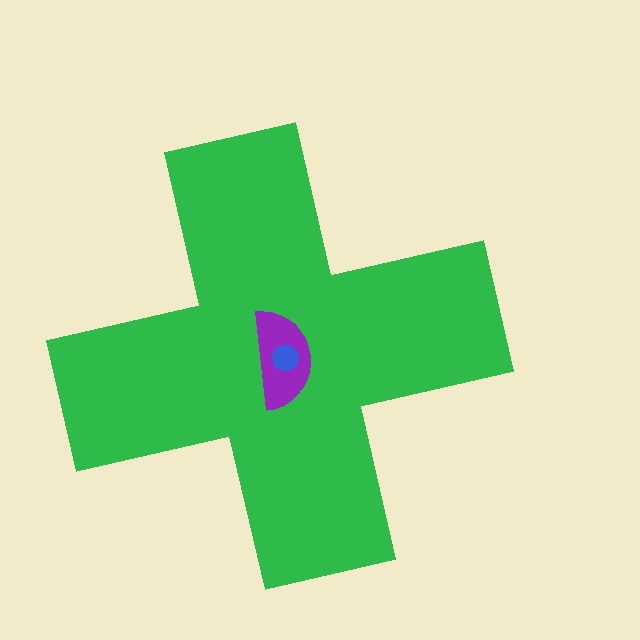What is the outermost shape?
The green cross.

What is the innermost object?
The blue circle.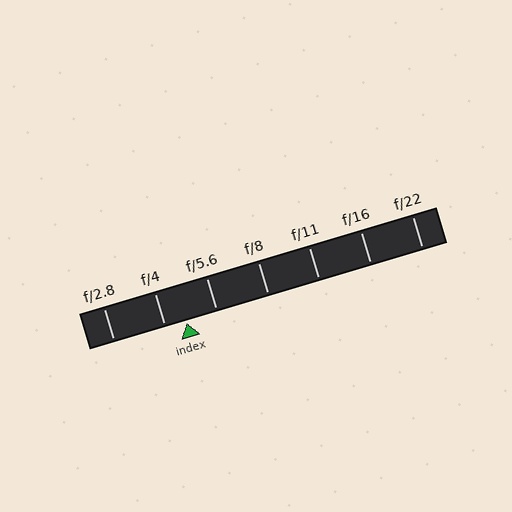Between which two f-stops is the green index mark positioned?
The index mark is between f/4 and f/5.6.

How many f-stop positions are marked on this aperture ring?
There are 7 f-stop positions marked.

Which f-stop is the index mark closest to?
The index mark is closest to f/4.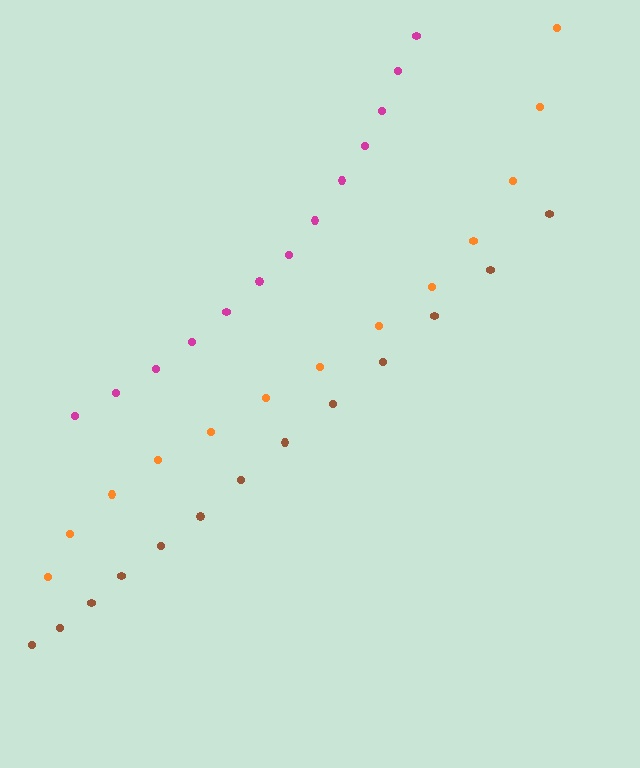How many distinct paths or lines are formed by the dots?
There are 3 distinct paths.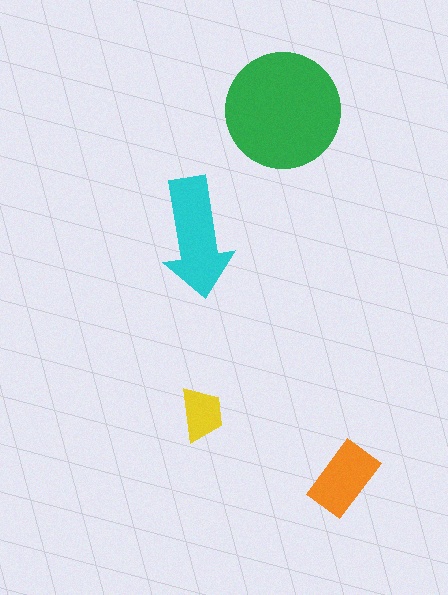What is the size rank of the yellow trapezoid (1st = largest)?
4th.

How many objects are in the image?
There are 4 objects in the image.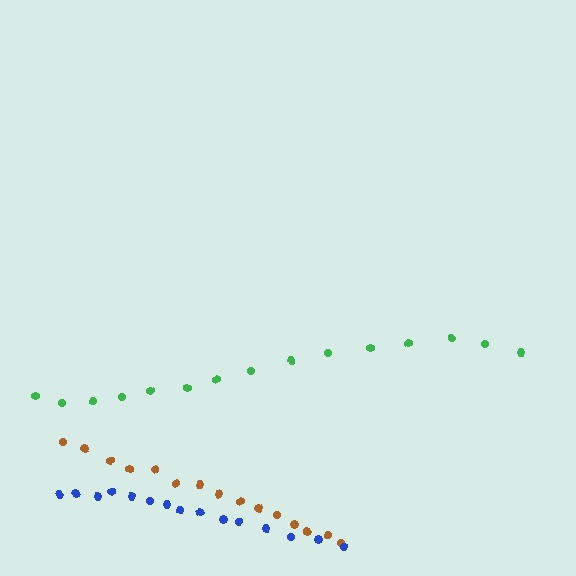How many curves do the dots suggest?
There are 3 distinct paths.